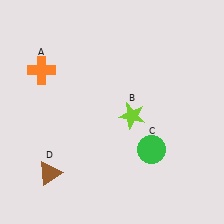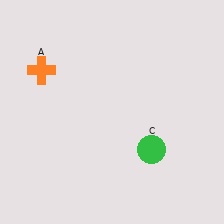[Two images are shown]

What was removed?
The lime star (B), the brown triangle (D) were removed in Image 2.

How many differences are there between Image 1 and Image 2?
There are 2 differences between the two images.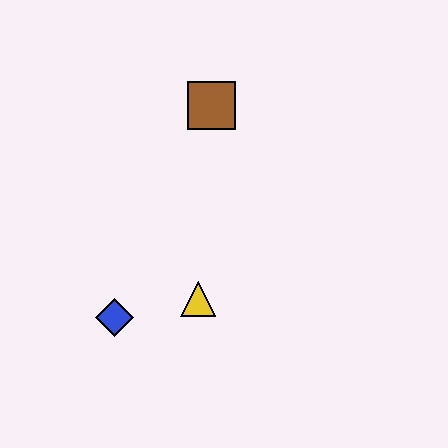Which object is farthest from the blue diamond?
The brown square is farthest from the blue diamond.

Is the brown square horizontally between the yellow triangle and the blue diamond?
No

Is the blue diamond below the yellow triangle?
Yes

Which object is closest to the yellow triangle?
The blue diamond is closest to the yellow triangle.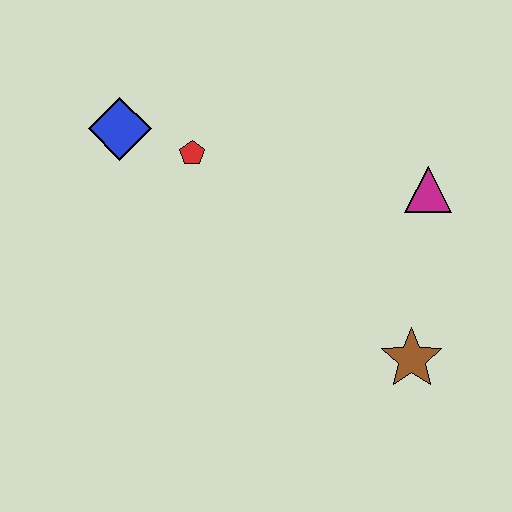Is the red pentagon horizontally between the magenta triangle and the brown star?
No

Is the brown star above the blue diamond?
No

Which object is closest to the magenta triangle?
The brown star is closest to the magenta triangle.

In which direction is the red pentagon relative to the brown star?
The red pentagon is to the left of the brown star.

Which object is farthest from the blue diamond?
The brown star is farthest from the blue diamond.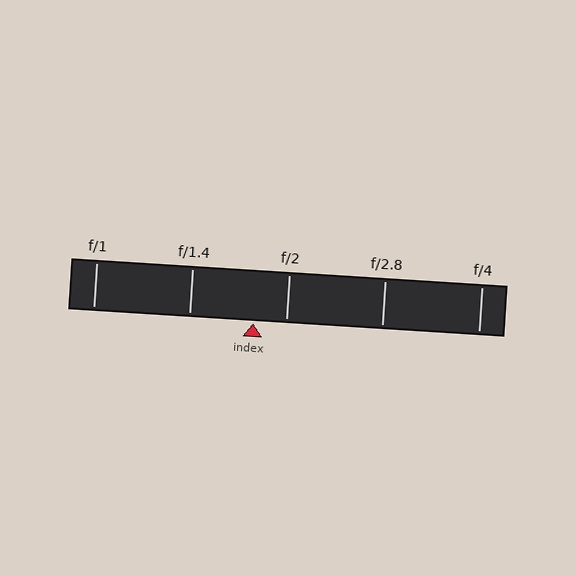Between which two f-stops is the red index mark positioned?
The index mark is between f/1.4 and f/2.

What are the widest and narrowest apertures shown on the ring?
The widest aperture shown is f/1 and the narrowest is f/4.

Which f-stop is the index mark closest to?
The index mark is closest to f/2.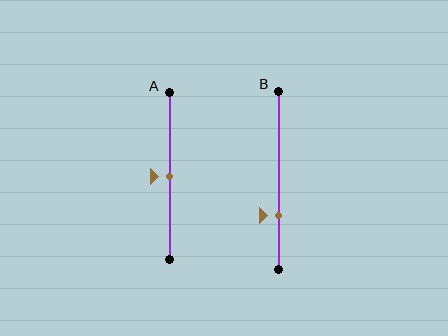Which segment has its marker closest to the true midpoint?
Segment A has its marker closest to the true midpoint.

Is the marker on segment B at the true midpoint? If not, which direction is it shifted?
No, the marker on segment B is shifted downward by about 20% of the segment length.